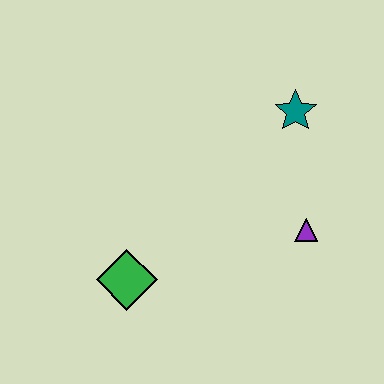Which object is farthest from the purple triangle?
The green diamond is farthest from the purple triangle.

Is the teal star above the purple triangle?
Yes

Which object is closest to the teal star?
The purple triangle is closest to the teal star.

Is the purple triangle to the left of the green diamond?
No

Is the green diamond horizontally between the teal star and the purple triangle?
No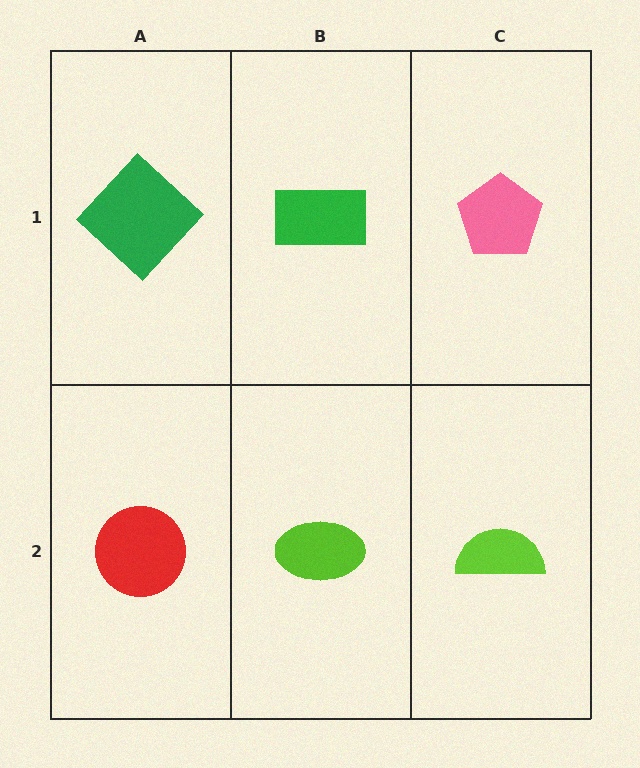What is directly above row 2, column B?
A green rectangle.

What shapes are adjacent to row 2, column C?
A pink pentagon (row 1, column C), a lime ellipse (row 2, column B).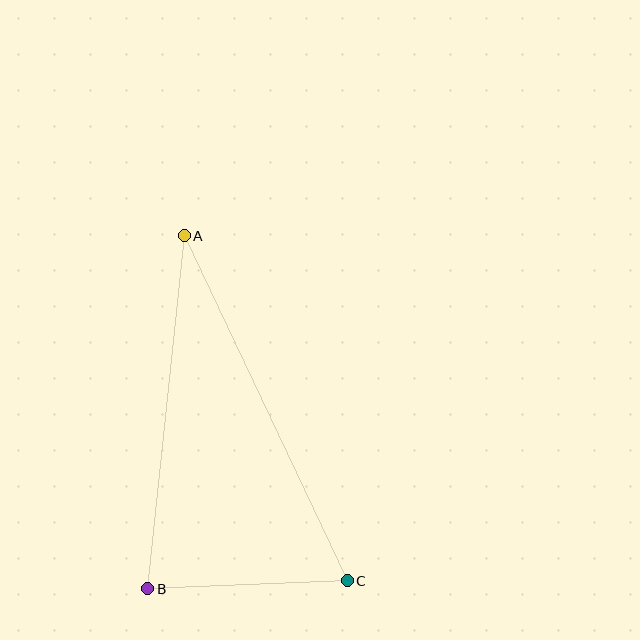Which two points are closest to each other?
Points B and C are closest to each other.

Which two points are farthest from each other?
Points A and C are farthest from each other.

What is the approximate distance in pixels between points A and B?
The distance between A and B is approximately 355 pixels.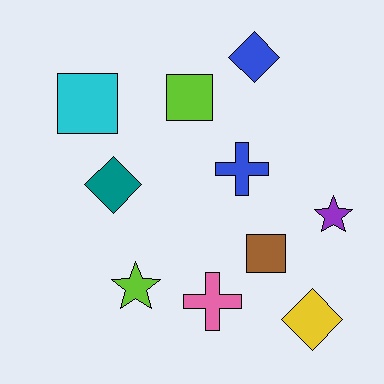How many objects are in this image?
There are 10 objects.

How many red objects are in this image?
There are no red objects.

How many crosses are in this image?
There are 2 crosses.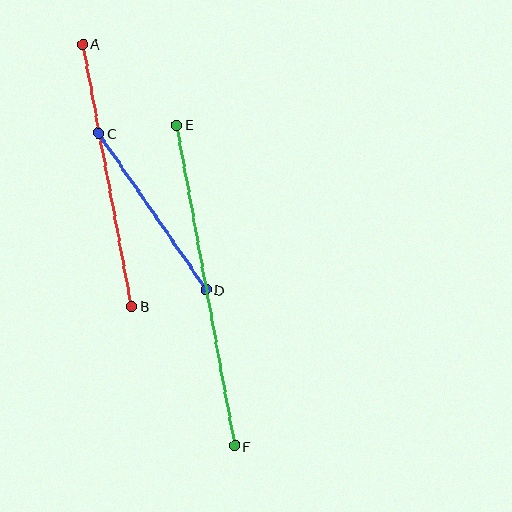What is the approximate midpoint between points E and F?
The midpoint is at approximately (206, 286) pixels.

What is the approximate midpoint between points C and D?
The midpoint is at approximately (152, 211) pixels.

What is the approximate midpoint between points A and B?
The midpoint is at approximately (107, 175) pixels.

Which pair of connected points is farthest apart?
Points E and F are farthest apart.